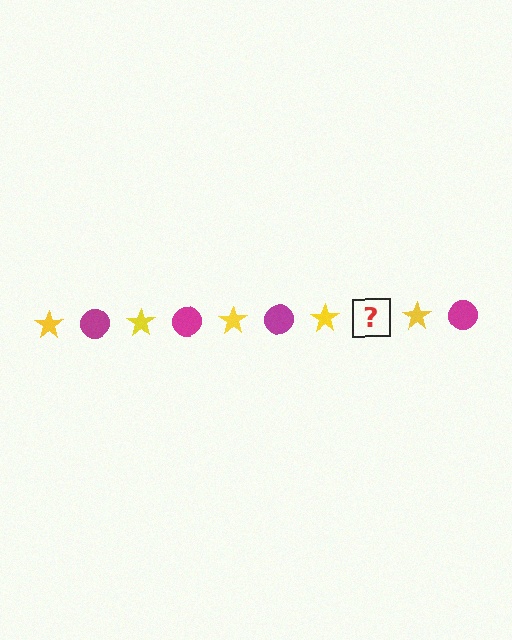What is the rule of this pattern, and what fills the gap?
The rule is that the pattern alternates between yellow star and magenta circle. The gap should be filled with a magenta circle.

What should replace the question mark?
The question mark should be replaced with a magenta circle.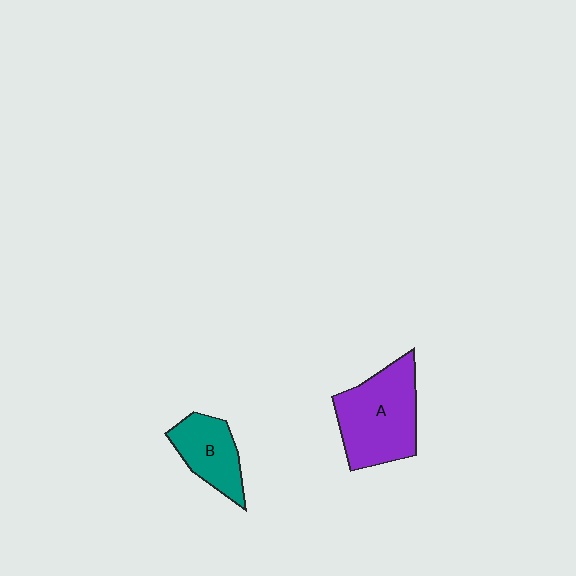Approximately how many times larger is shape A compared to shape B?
Approximately 1.7 times.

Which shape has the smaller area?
Shape B (teal).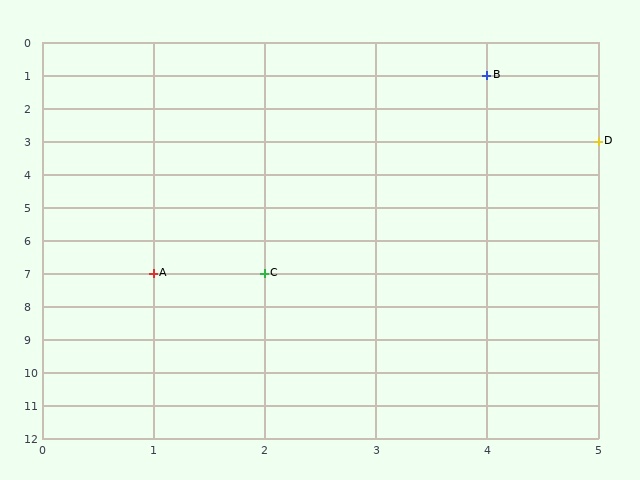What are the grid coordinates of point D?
Point D is at grid coordinates (5, 3).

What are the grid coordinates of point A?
Point A is at grid coordinates (1, 7).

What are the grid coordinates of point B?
Point B is at grid coordinates (4, 1).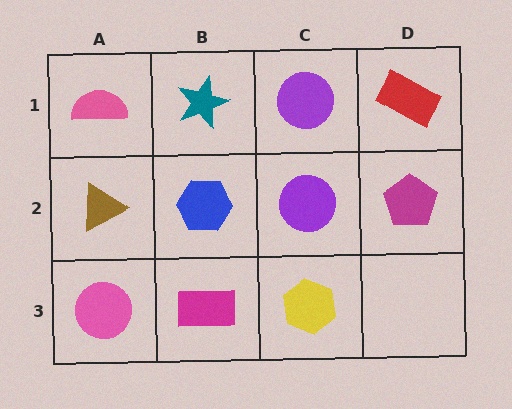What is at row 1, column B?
A teal star.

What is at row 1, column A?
A pink semicircle.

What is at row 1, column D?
A red rectangle.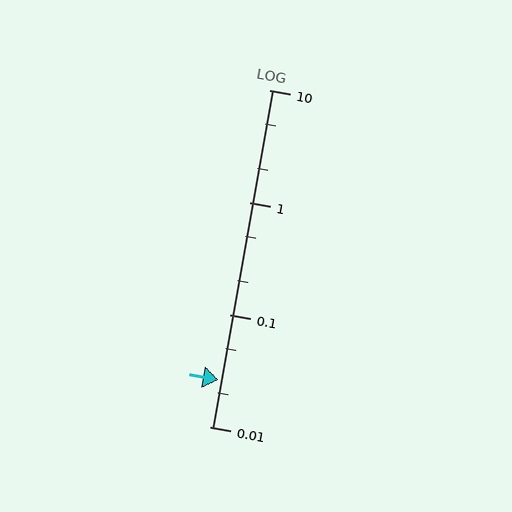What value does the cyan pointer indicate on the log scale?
The pointer indicates approximately 0.026.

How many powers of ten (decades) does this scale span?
The scale spans 3 decades, from 0.01 to 10.